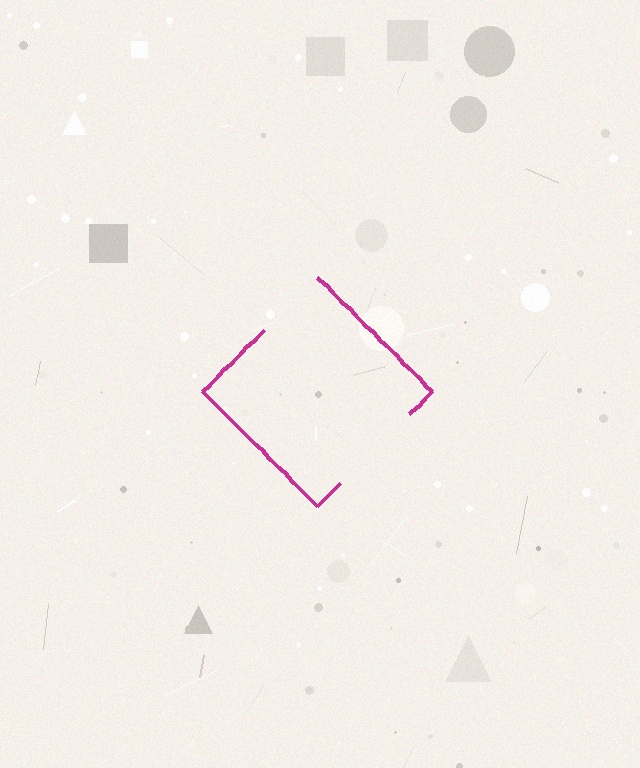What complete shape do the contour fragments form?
The contour fragments form a diamond.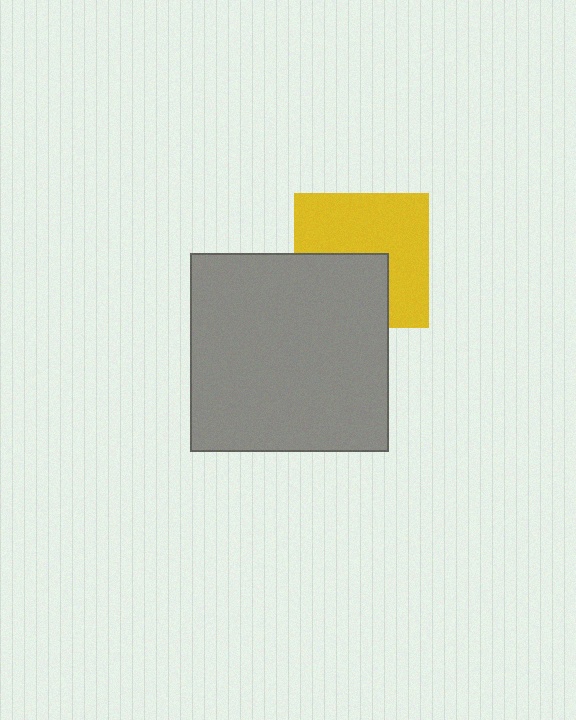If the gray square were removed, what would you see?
You would see the complete yellow square.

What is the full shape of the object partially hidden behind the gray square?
The partially hidden object is a yellow square.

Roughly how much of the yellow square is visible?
About half of it is visible (roughly 61%).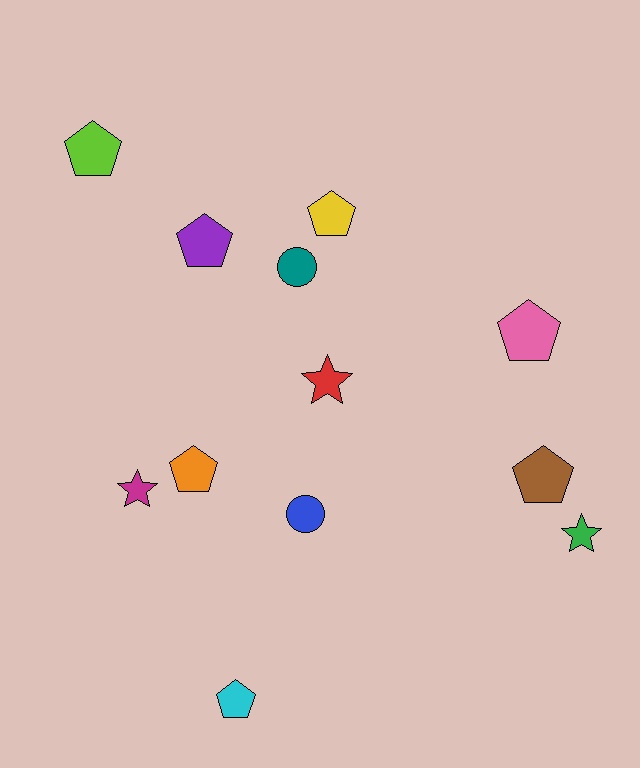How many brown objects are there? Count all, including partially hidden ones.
There is 1 brown object.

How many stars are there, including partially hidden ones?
There are 3 stars.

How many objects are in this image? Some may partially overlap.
There are 12 objects.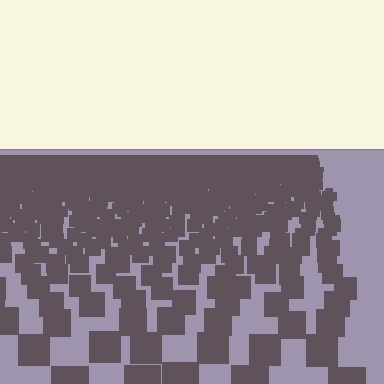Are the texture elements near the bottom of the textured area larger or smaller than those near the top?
Larger. Near the bottom, elements are closer to the viewer and appear at a bigger on-screen size.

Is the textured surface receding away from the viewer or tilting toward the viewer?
The surface is receding away from the viewer. Texture elements get smaller and denser toward the top.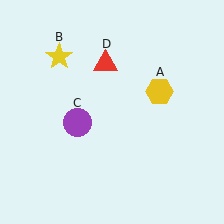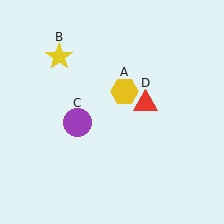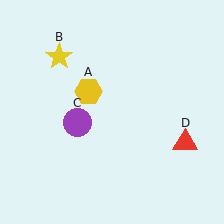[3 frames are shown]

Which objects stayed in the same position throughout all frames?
Yellow star (object B) and purple circle (object C) remained stationary.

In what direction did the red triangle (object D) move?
The red triangle (object D) moved down and to the right.